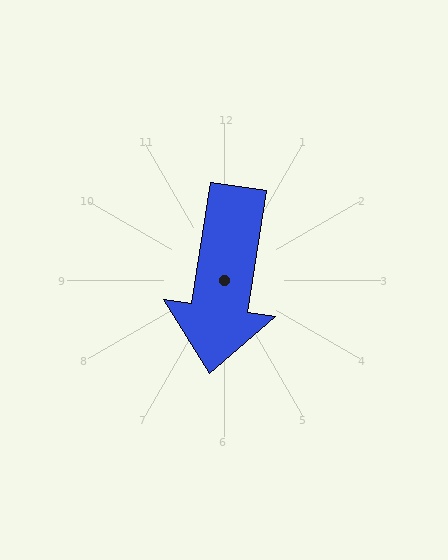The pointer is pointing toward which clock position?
Roughly 6 o'clock.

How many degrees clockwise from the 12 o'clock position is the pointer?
Approximately 189 degrees.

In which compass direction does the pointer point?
South.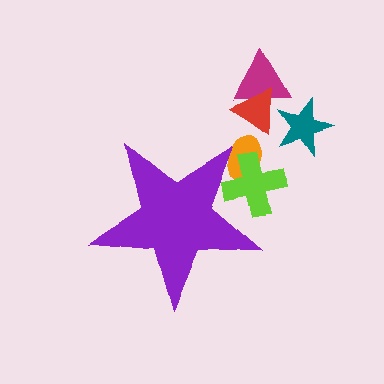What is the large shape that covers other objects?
A purple star.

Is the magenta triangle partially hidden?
No, the magenta triangle is fully visible.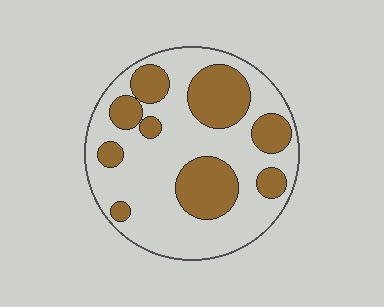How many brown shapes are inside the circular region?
9.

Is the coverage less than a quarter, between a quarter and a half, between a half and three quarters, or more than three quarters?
Between a quarter and a half.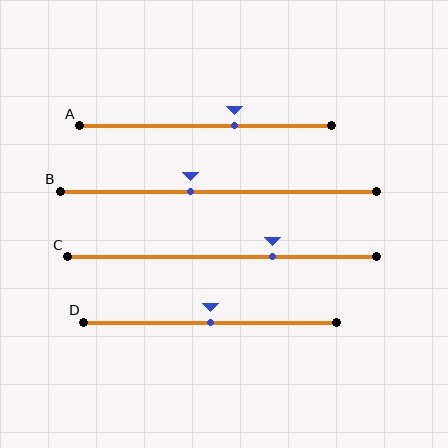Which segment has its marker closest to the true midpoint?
Segment D has its marker closest to the true midpoint.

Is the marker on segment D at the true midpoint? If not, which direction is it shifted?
Yes, the marker on segment D is at the true midpoint.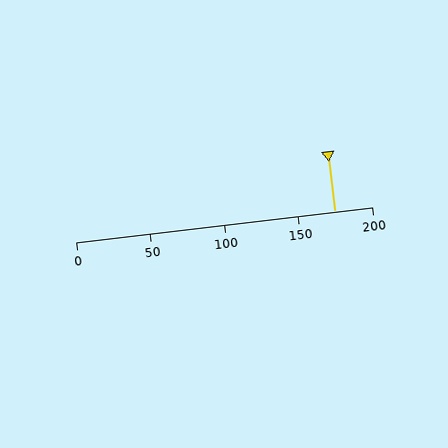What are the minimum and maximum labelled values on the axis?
The axis runs from 0 to 200.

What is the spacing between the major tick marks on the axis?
The major ticks are spaced 50 apart.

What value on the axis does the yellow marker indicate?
The marker indicates approximately 175.